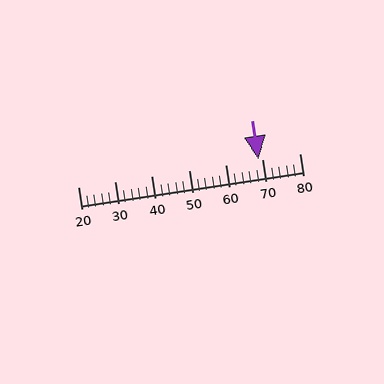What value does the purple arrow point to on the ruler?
The purple arrow points to approximately 69.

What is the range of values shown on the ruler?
The ruler shows values from 20 to 80.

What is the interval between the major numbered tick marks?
The major tick marks are spaced 10 units apart.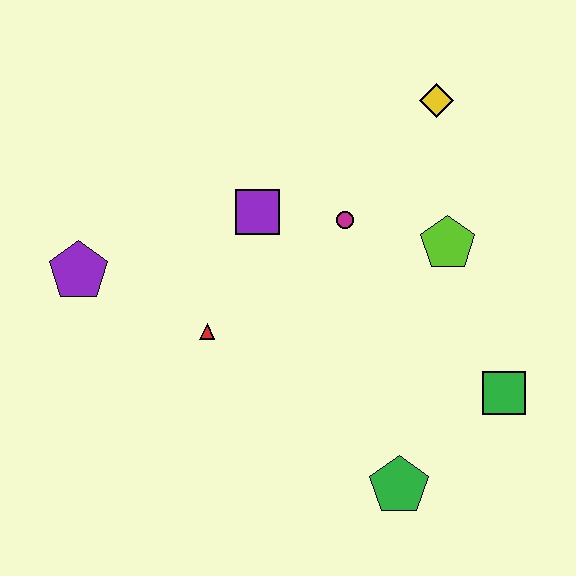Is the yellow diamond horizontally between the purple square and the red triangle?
No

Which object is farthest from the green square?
The purple pentagon is farthest from the green square.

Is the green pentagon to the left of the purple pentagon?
No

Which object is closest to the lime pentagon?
The magenta circle is closest to the lime pentagon.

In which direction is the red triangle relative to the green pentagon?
The red triangle is to the left of the green pentagon.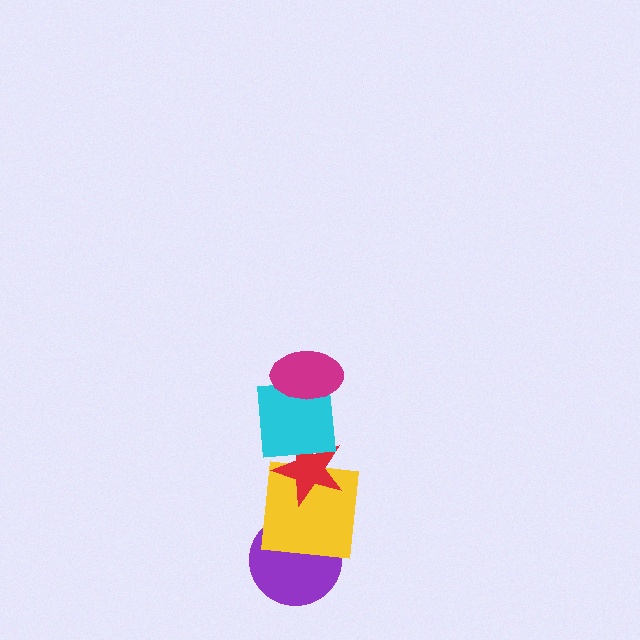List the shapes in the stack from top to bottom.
From top to bottom: the magenta ellipse, the cyan square, the red star, the yellow square, the purple circle.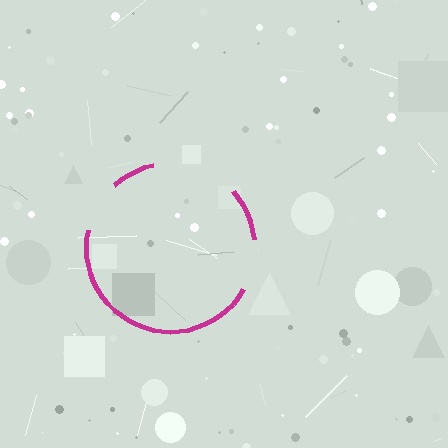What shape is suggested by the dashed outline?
The dashed outline suggests a circle.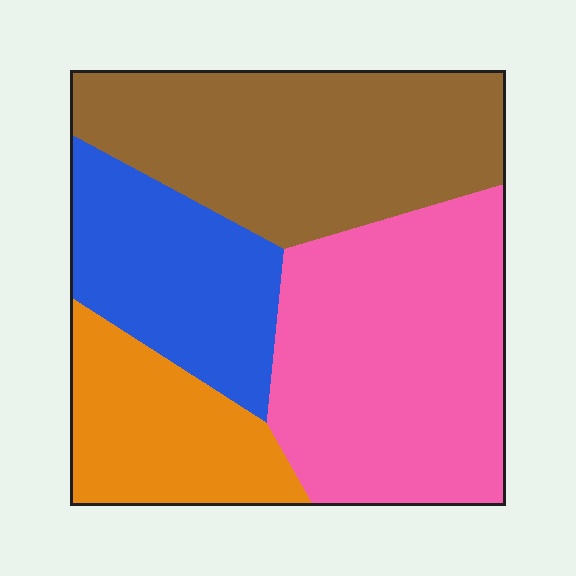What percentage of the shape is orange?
Orange covers 16% of the shape.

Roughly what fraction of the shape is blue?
Blue covers around 20% of the shape.